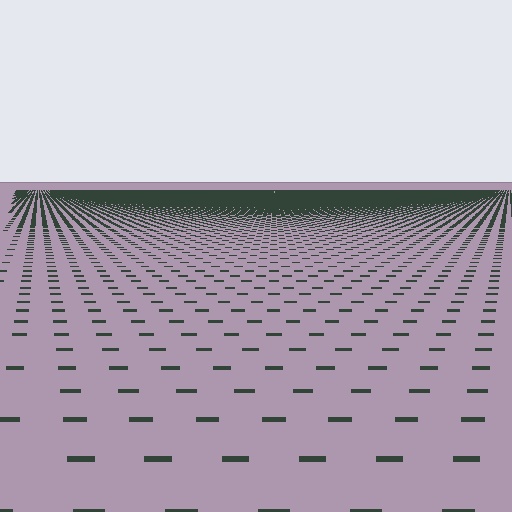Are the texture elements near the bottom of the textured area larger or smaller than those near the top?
Larger. Near the bottom, elements are closer to the viewer and appear at a bigger on-screen size.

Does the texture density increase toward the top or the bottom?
Density increases toward the top.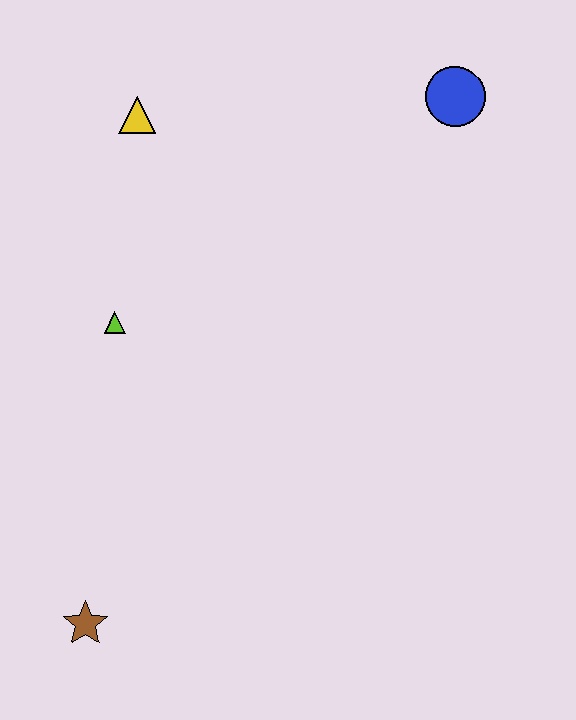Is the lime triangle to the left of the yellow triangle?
Yes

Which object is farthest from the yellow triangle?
The brown star is farthest from the yellow triangle.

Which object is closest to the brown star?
The lime triangle is closest to the brown star.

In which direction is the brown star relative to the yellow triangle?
The brown star is below the yellow triangle.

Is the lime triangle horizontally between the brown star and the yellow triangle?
Yes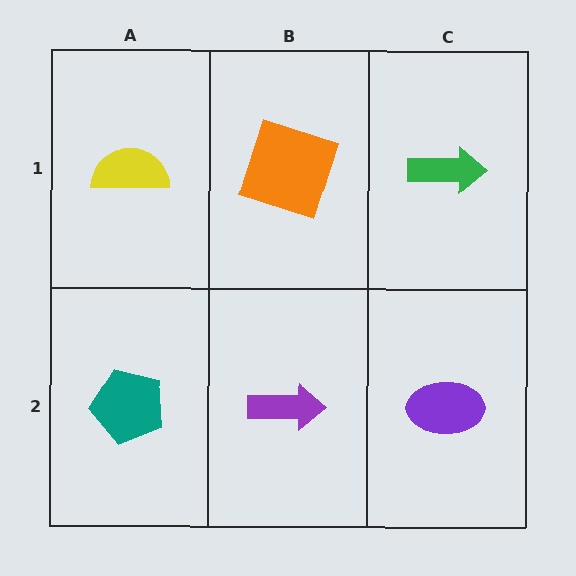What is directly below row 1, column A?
A teal pentagon.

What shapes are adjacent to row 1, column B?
A purple arrow (row 2, column B), a yellow semicircle (row 1, column A), a green arrow (row 1, column C).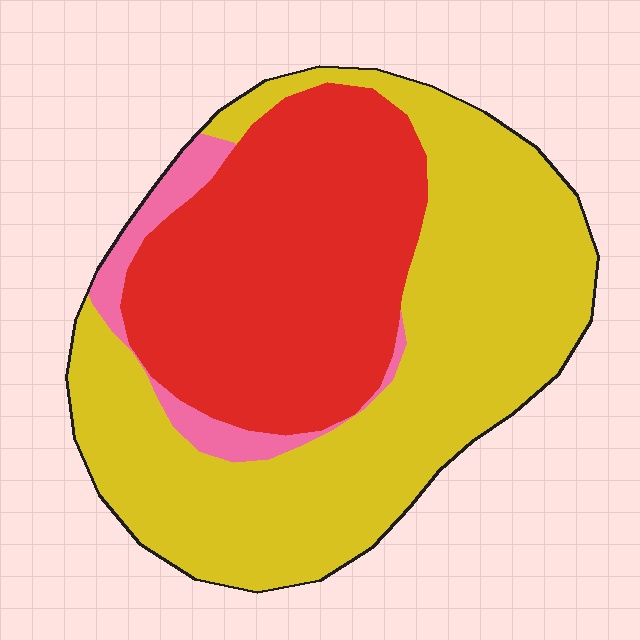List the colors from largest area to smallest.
From largest to smallest: yellow, red, pink.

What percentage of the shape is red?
Red takes up about two fifths (2/5) of the shape.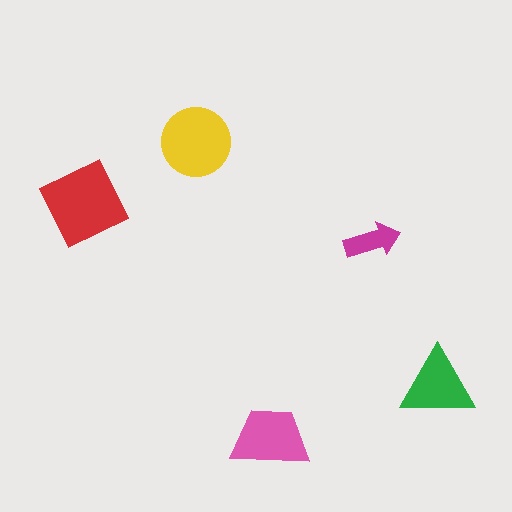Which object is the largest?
The red square.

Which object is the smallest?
The magenta arrow.